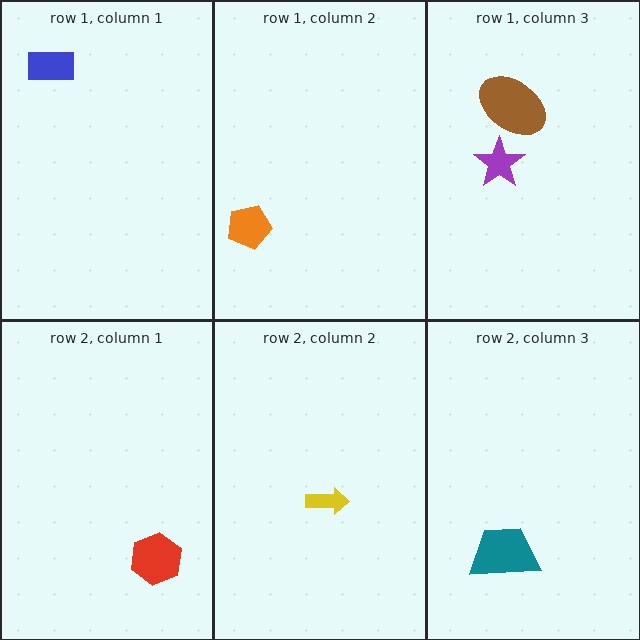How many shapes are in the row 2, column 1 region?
1.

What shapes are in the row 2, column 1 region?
The red hexagon.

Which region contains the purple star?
The row 1, column 3 region.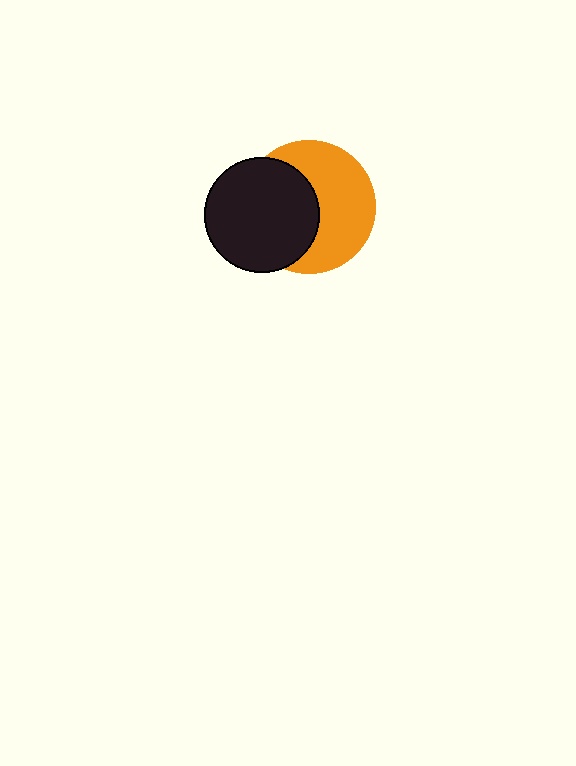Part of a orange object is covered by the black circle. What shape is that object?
It is a circle.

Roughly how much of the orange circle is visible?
About half of it is visible (roughly 55%).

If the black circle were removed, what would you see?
You would see the complete orange circle.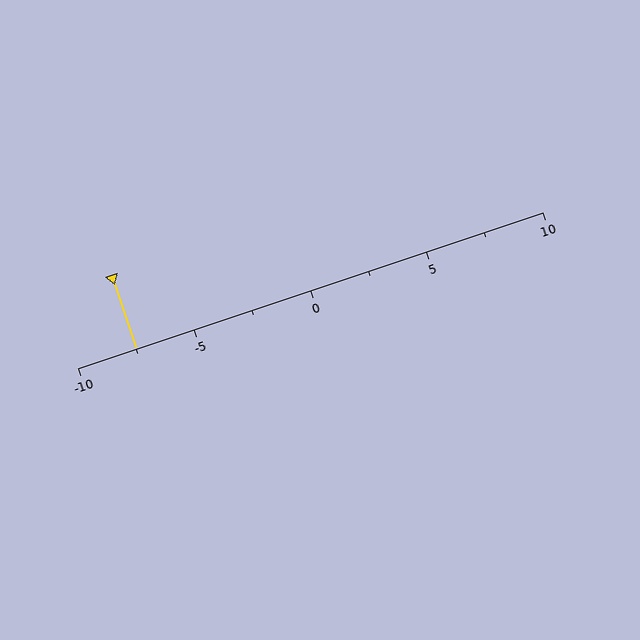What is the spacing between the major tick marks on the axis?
The major ticks are spaced 5 apart.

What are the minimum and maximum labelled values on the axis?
The axis runs from -10 to 10.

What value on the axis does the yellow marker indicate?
The marker indicates approximately -7.5.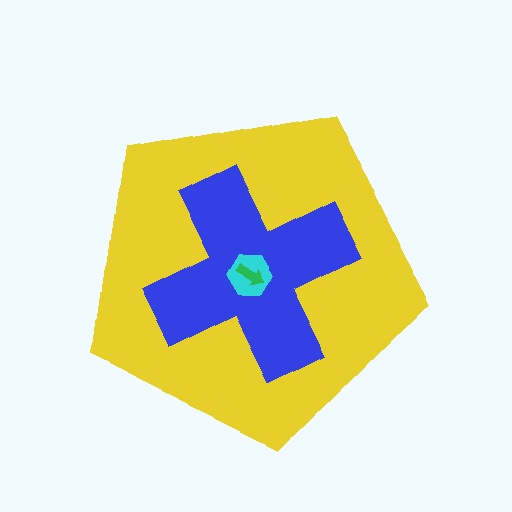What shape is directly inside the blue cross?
The cyan hexagon.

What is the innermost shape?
The green arrow.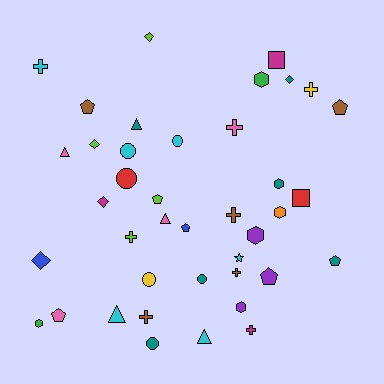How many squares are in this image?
There are 2 squares.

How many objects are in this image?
There are 40 objects.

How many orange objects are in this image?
There is 1 orange object.